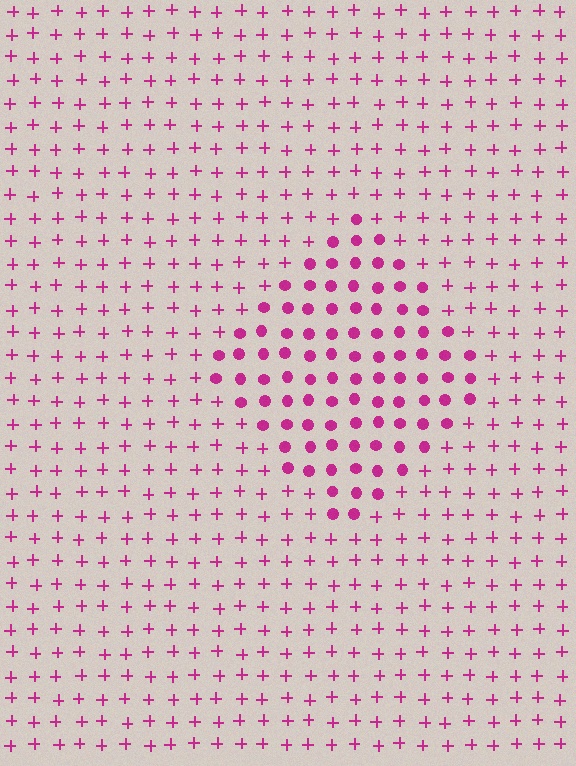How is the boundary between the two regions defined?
The boundary is defined by a change in element shape: circles inside vs. plus signs outside. All elements share the same color and spacing.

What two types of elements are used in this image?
The image uses circles inside the diamond region and plus signs outside it.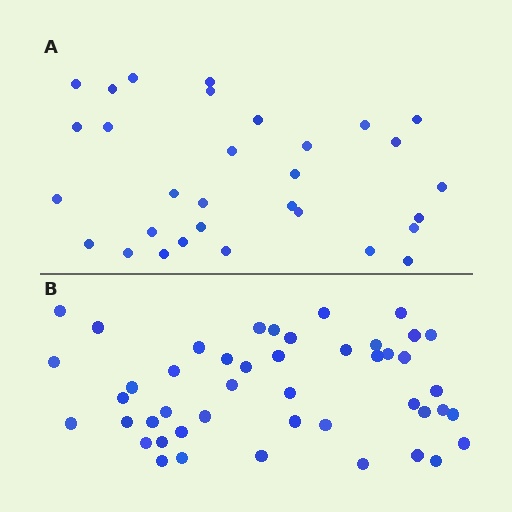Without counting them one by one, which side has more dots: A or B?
Region B (the bottom region) has more dots.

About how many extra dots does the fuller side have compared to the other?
Region B has approximately 15 more dots than region A.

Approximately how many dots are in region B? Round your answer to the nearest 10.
About 50 dots. (The exact count is 46, which rounds to 50.)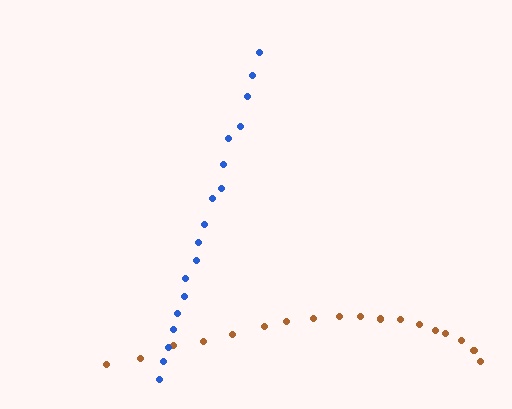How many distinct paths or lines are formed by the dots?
There are 2 distinct paths.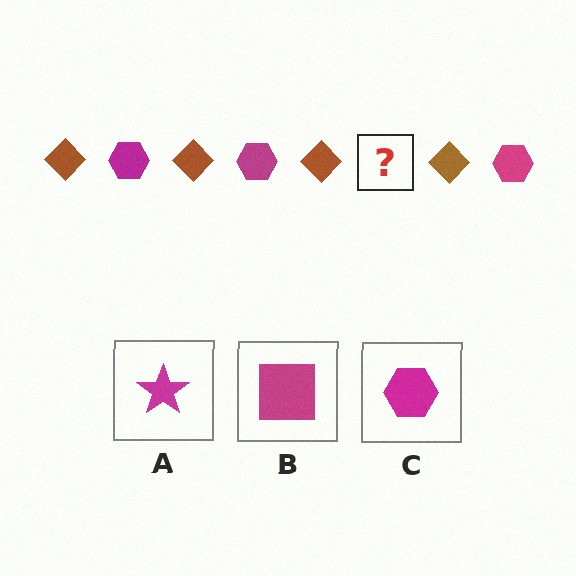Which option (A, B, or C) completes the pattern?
C.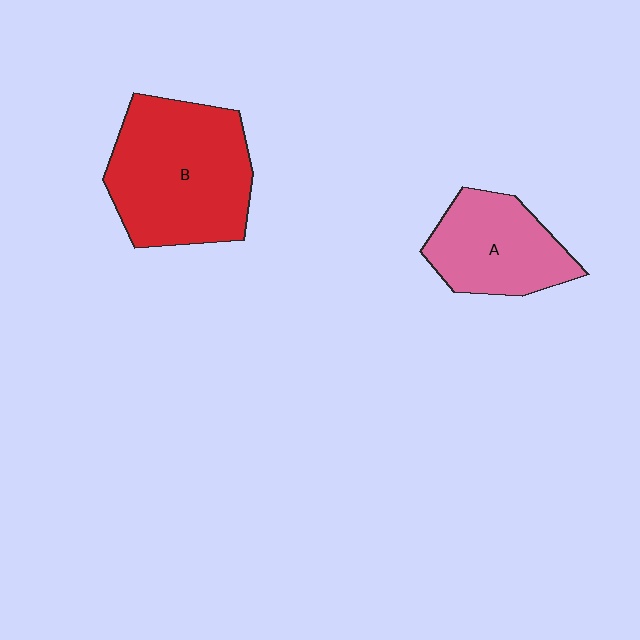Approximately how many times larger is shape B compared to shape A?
Approximately 1.6 times.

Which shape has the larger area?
Shape B (red).